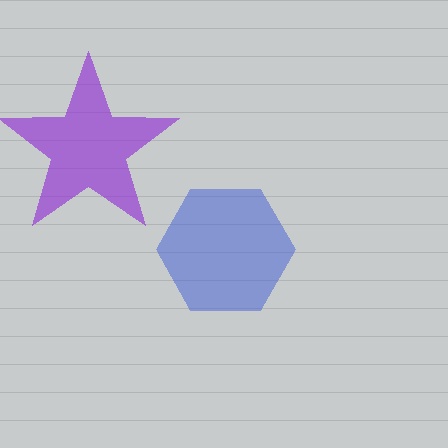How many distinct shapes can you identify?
There are 2 distinct shapes: a blue hexagon, a purple star.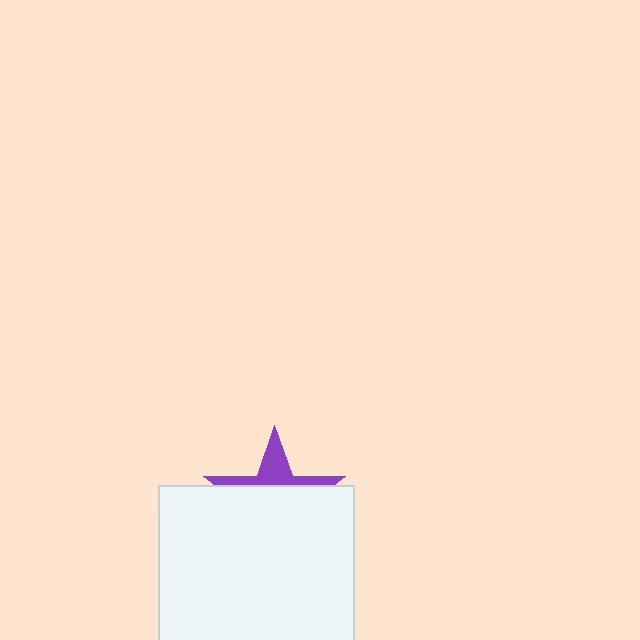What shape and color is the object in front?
The object in front is a white square.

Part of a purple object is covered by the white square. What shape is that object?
It is a star.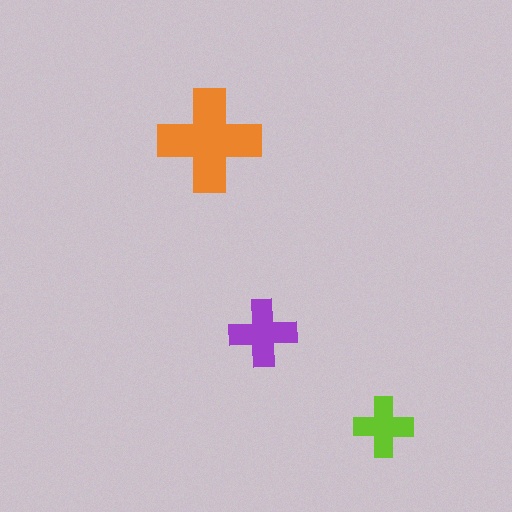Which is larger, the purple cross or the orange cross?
The orange one.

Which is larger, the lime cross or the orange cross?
The orange one.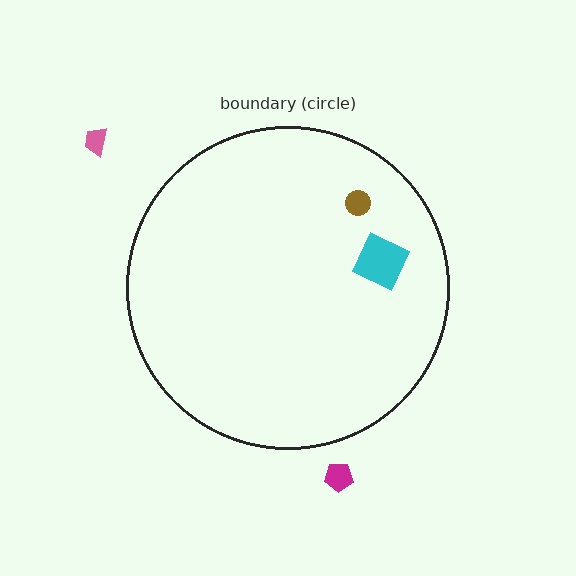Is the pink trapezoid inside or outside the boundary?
Outside.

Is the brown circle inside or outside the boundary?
Inside.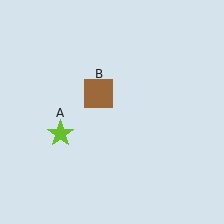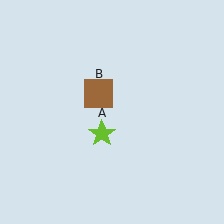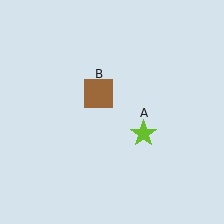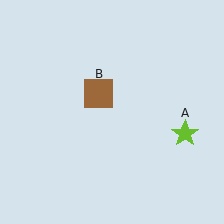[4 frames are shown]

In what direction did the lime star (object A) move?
The lime star (object A) moved right.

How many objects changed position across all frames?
1 object changed position: lime star (object A).